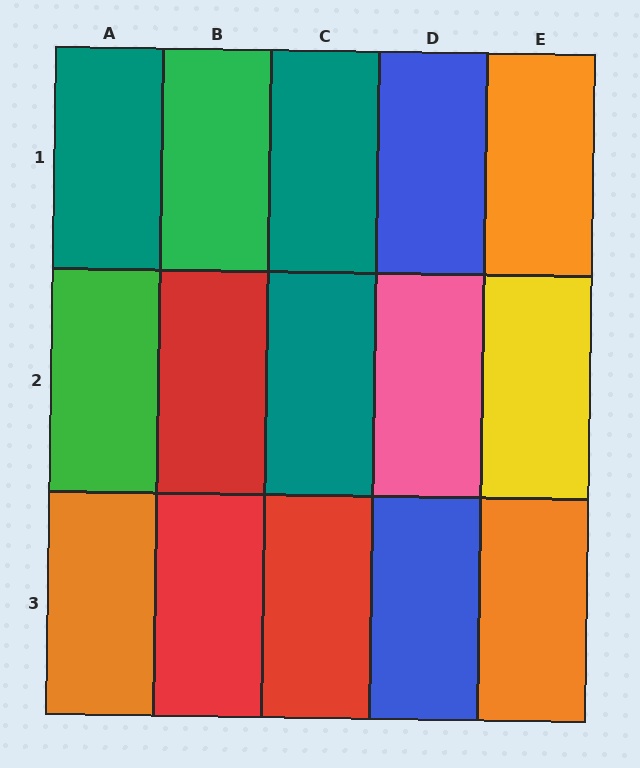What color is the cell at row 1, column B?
Green.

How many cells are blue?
2 cells are blue.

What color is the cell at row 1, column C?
Teal.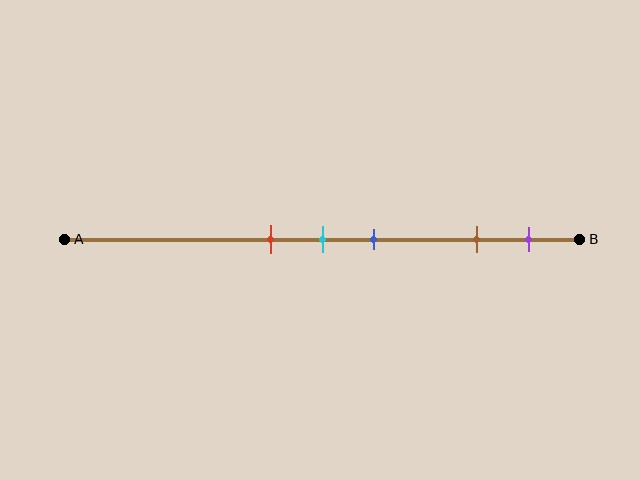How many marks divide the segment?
There are 5 marks dividing the segment.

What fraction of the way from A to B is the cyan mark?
The cyan mark is approximately 50% (0.5) of the way from A to B.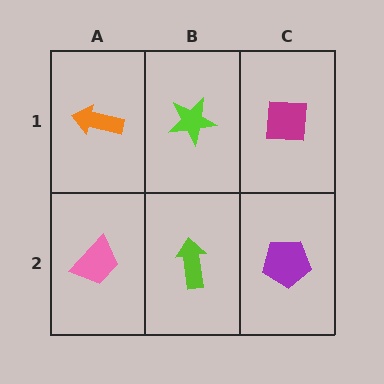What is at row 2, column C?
A purple pentagon.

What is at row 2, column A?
A pink trapezoid.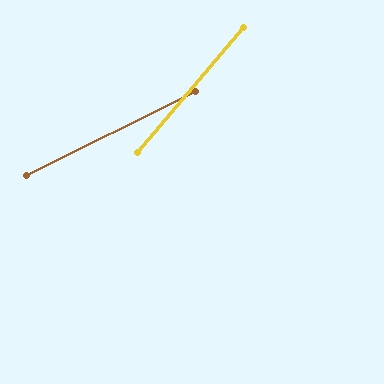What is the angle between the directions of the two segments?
Approximately 23 degrees.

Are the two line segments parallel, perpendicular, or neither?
Neither parallel nor perpendicular — they differ by about 23°.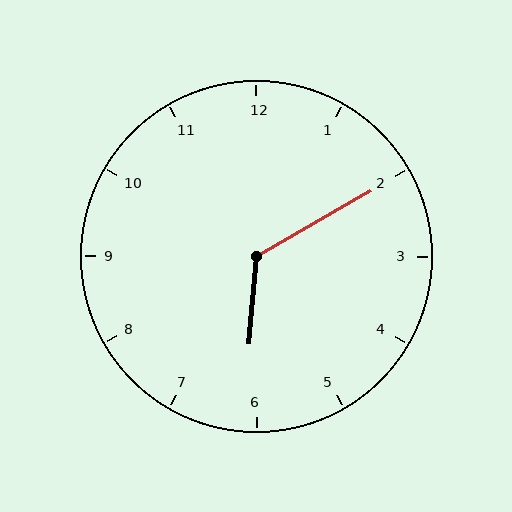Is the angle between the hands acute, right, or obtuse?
It is obtuse.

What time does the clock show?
6:10.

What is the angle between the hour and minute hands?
Approximately 125 degrees.